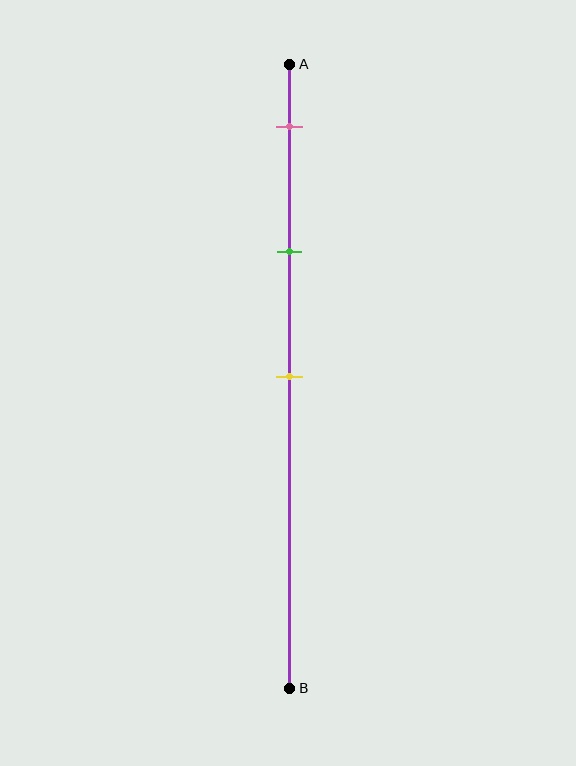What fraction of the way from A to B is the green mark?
The green mark is approximately 30% (0.3) of the way from A to B.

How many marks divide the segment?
There are 3 marks dividing the segment.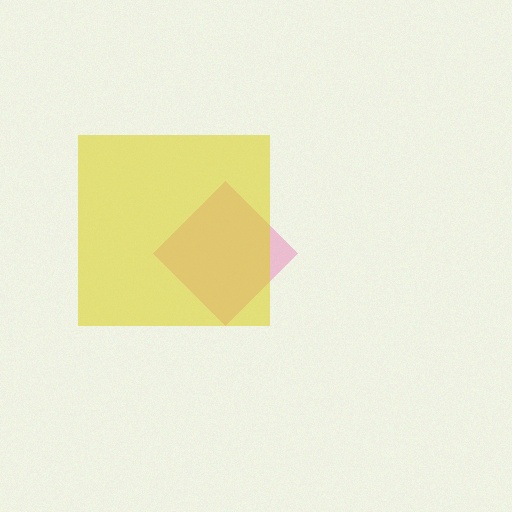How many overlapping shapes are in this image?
There are 2 overlapping shapes in the image.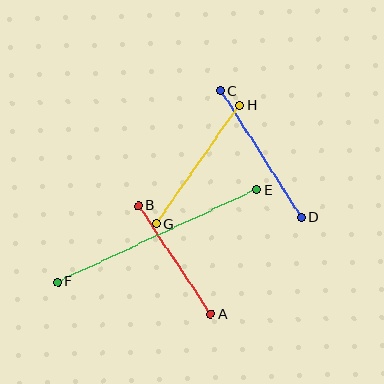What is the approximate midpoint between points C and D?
The midpoint is at approximately (261, 154) pixels.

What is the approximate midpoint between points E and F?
The midpoint is at approximately (157, 236) pixels.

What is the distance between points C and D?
The distance is approximately 150 pixels.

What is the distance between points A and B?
The distance is approximately 131 pixels.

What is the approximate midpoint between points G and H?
The midpoint is at approximately (198, 165) pixels.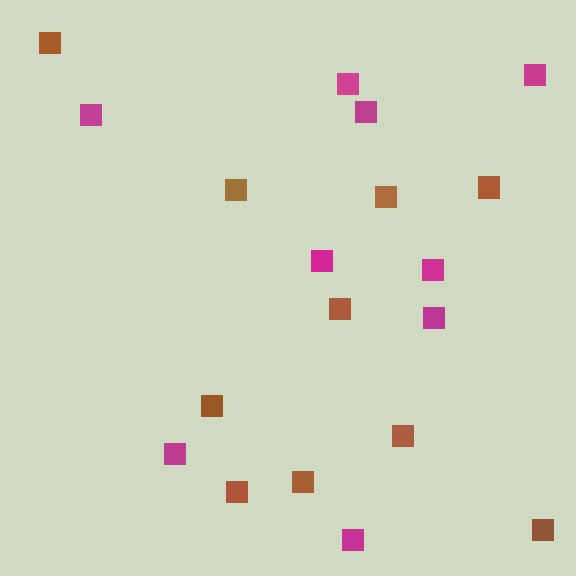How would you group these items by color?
There are 2 groups: one group of magenta squares (9) and one group of brown squares (10).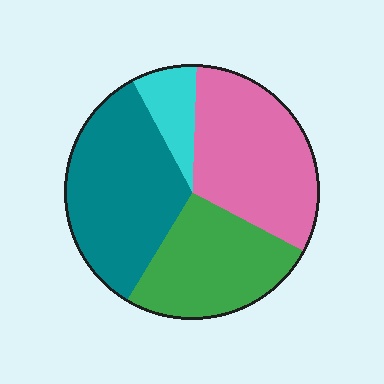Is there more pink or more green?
Pink.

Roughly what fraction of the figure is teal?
Teal covers 34% of the figure.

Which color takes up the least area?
Cyan, at roughly 10%.